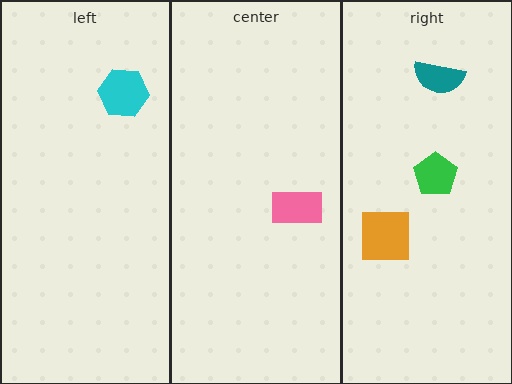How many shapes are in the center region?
1.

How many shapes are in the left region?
1.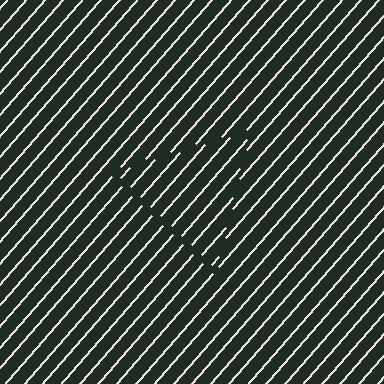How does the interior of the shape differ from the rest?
The interior of the shape contains the same grating, shifted by half a period — the contour is defined by the phase discontinuity where line-ends from the inner and outer gratings abut.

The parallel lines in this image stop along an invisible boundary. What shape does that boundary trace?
An illusory triangle. The interior of the shape contains the same grating, shifted by half a period — the contour is defined by the phase discontinuity where line-ends from the inner and outer gratings abut.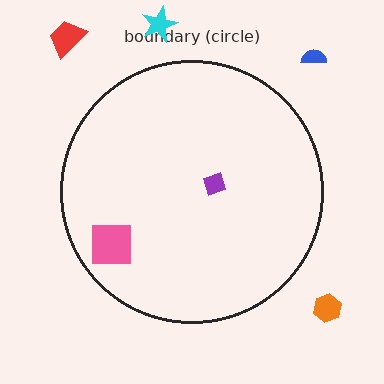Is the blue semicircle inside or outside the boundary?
Outside.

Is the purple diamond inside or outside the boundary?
Inside.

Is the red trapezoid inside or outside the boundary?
Outside.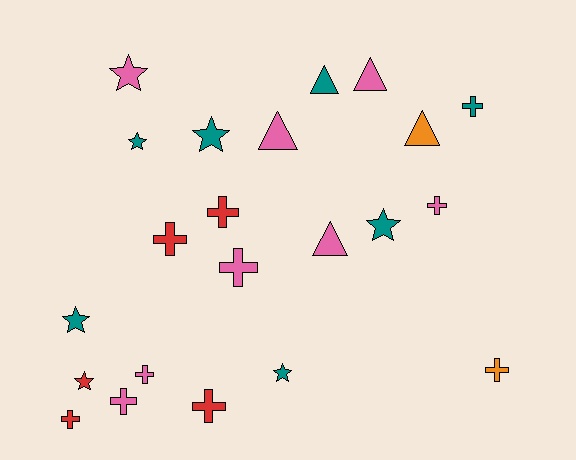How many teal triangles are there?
There is 1 teal triangle.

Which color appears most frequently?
Pink, with 8 objects.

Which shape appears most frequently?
Cross, with 10 objects.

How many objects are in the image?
There are 22 objects.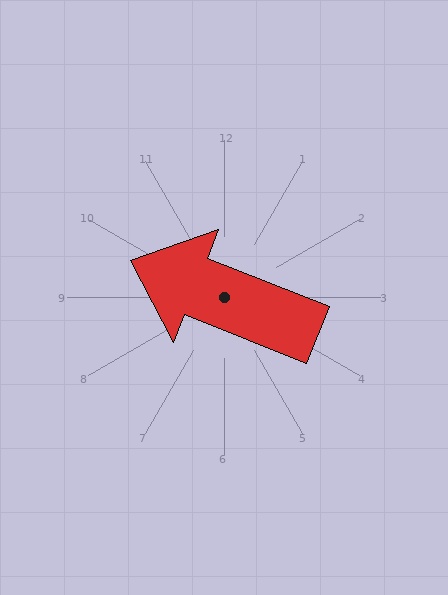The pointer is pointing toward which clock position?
Roughly 10 o'clock.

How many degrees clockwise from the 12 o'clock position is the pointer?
Approximately 292 degrees.